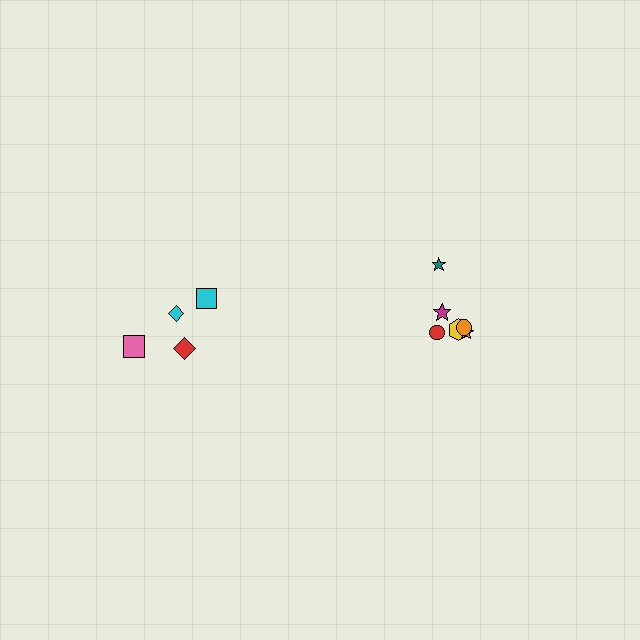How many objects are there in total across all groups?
There are 10 objects.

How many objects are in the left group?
There are 4 objects.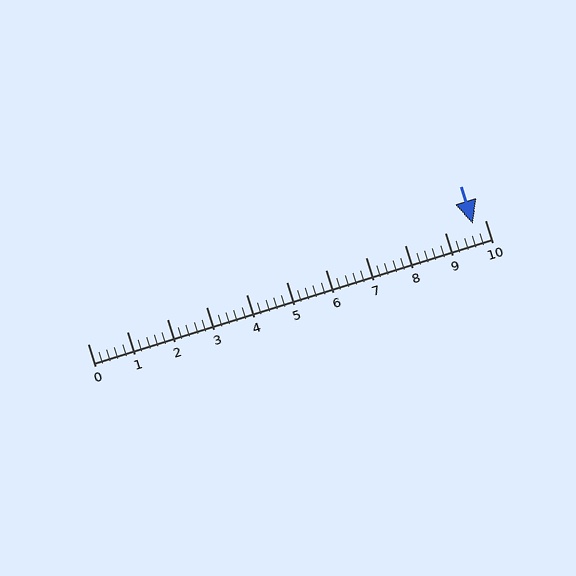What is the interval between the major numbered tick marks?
The major tick marks are spaced 1 units apart.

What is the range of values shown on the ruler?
The ruler shows values from 0 to 10.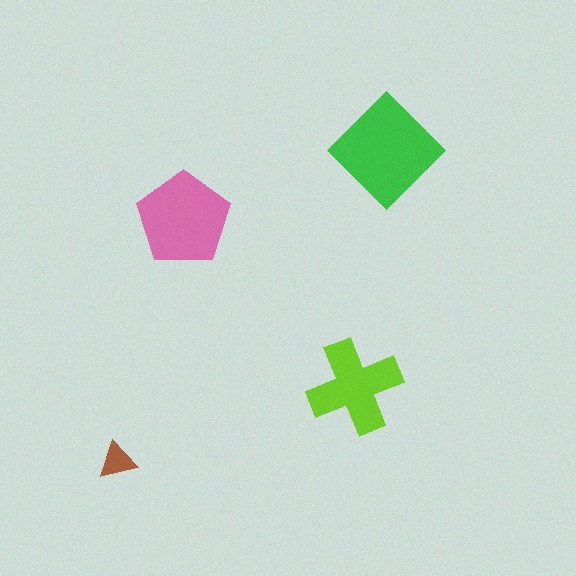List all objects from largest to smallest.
The green diamond, the pink pentagon, the lime cross, the brown triangle.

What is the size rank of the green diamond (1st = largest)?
1st.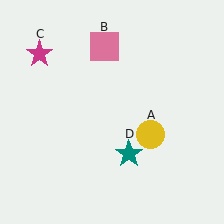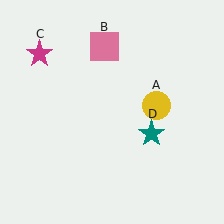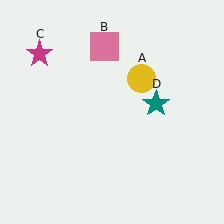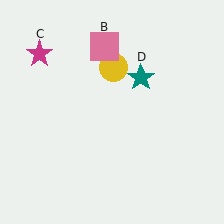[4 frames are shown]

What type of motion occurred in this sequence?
The yellow circle (object A), teal star (object D) rotated counterclockwise around the center of the scene.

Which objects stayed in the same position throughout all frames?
Pink square (object B) and magenta star (object C) remained stationary.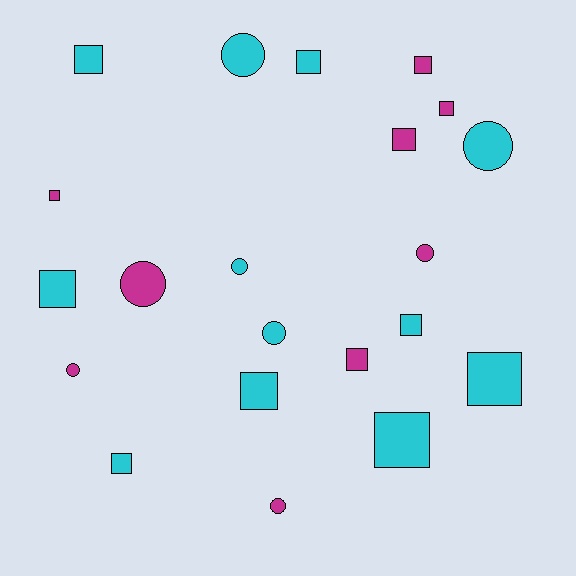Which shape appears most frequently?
Square, with 13 objects.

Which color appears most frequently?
Cyan, with 12 objects.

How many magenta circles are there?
There are 4 magenta circles.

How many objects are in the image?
There are 21 objects.